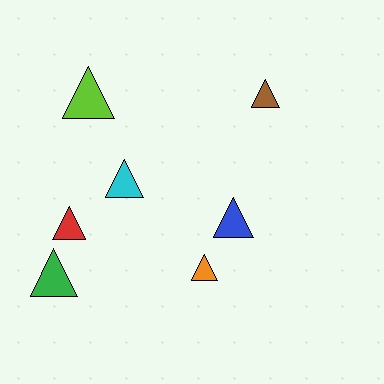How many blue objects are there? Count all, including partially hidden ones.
There is 1 blue object.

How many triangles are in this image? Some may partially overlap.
There are 7 triangles.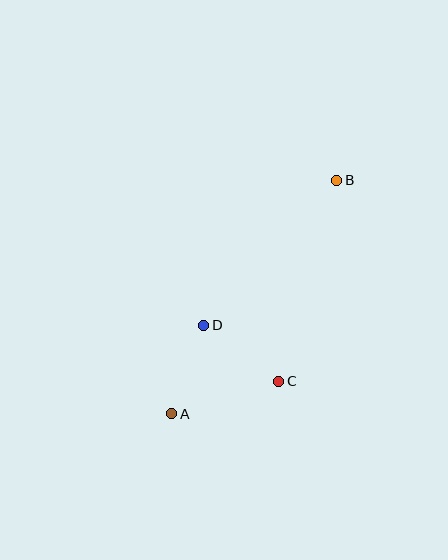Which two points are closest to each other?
Points C and D are closest to each other.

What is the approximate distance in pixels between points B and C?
The distance between B and C is approximately 209 pixels.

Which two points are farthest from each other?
Points A and B are farthest from each other.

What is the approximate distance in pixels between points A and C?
The distance between A and C is approximately 112 pixels.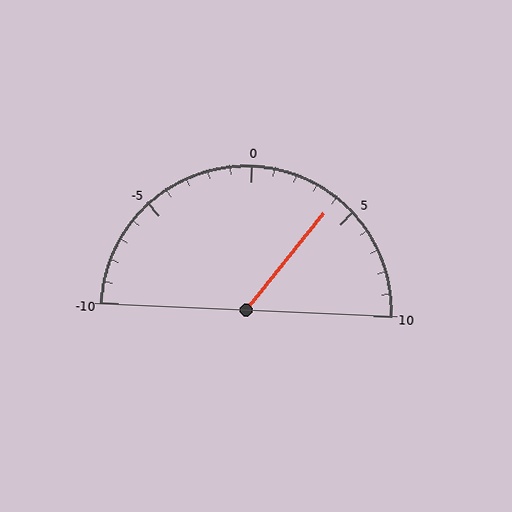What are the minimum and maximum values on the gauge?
The gauge ranges from -10 to 10.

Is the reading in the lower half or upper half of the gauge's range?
The reading is in the upper half of the range (-10 to 10).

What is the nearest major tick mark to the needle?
The nearest major tick mark is 5.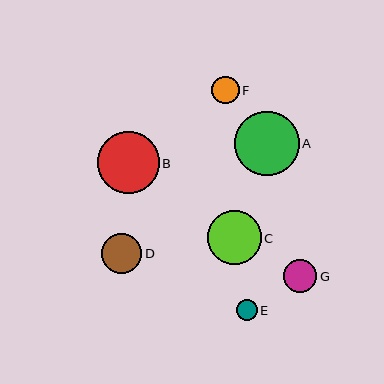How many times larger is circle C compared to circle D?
Circle C is approximately 1.3 times the size of circle D.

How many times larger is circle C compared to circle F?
Circle C is approximately 2.0 times the size of circle F.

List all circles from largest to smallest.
From largest to smallest: A, B, C, D, G, F, E.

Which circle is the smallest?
Circle E is the smallest with a size of approximately 21 pixels.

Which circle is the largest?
Circle A is the largest with a size of approximately 65 pixels.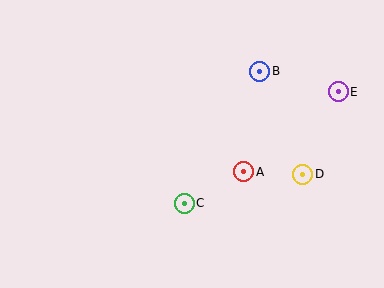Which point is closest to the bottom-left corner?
Point C is closest to the bottom-left corner.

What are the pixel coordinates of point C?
Point C is at (184, 203).